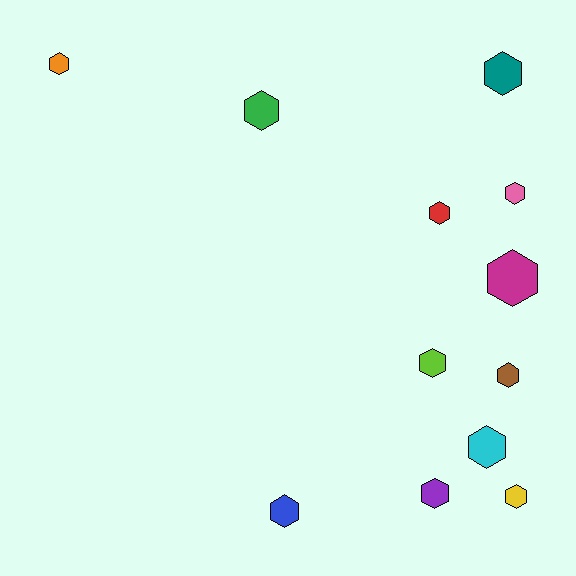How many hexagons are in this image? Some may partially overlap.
There are 12 hexagons.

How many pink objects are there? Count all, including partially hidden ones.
There is 1 pink object.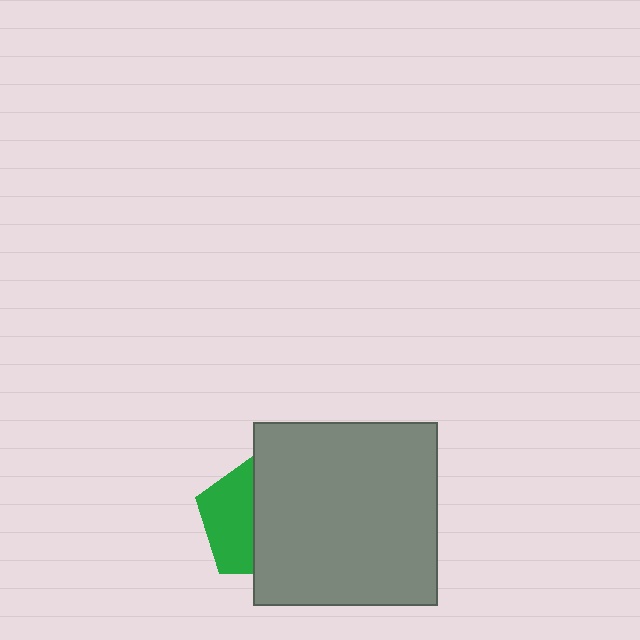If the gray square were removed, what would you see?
You would see the complete green pentagon.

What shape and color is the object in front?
The object in front is a gray square.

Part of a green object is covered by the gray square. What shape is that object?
It is a pentagon.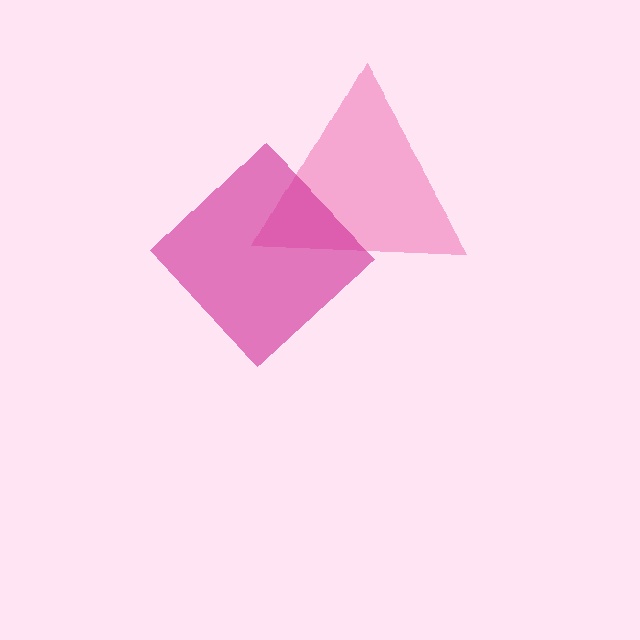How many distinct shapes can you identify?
There are 2 distinct shapes: a pink triangle, a magenta diamond.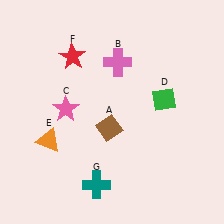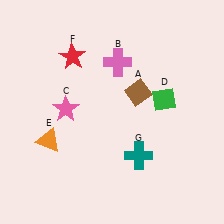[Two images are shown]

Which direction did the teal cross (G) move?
The teal cross (G) moved right.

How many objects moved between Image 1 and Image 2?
2 objects moved between the two images.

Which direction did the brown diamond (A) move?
The brown diamond (A) moved up.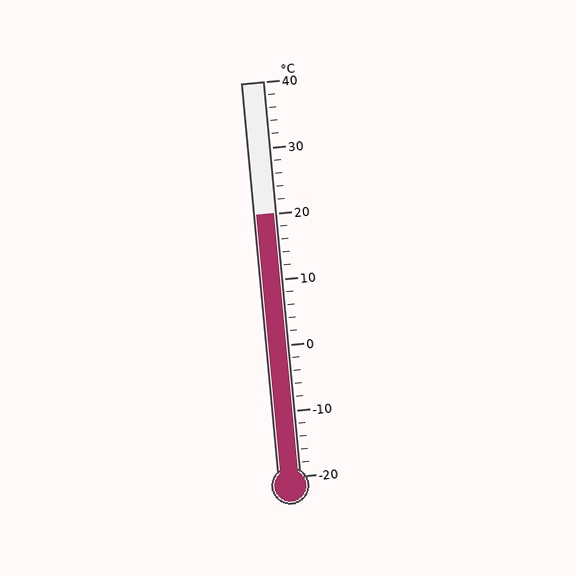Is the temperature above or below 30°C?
The temperature is below 30°C.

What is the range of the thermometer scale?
The thermometer scale ranges from -20°C to 40°C.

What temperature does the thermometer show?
The thermometer shows approximately 20°C.